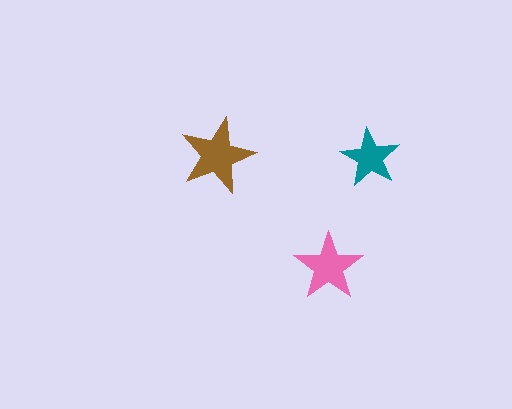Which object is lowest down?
The pink star is bottommost.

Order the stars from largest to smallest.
the brown one, the pink one, the teal one.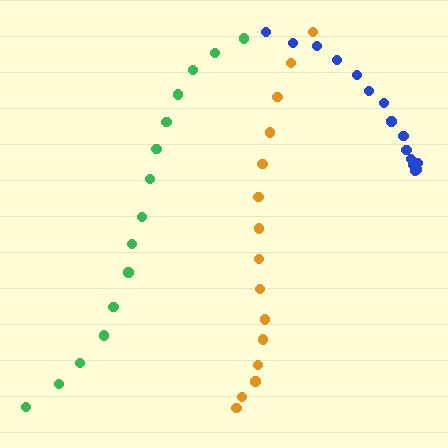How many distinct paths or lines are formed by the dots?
There are 3 distinct paths.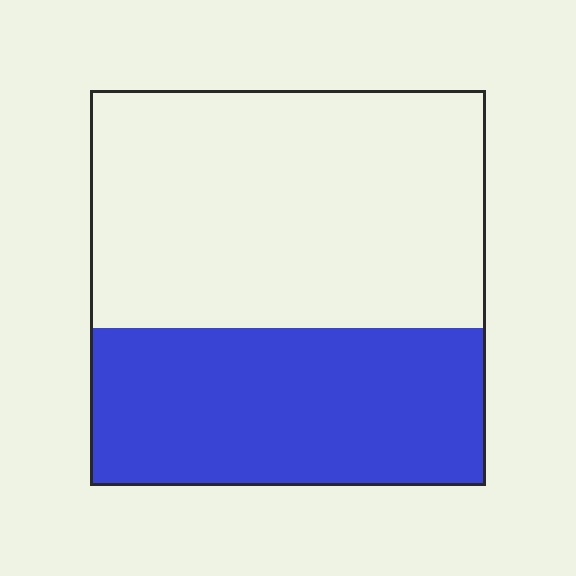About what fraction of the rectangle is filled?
About two fifths (2/5).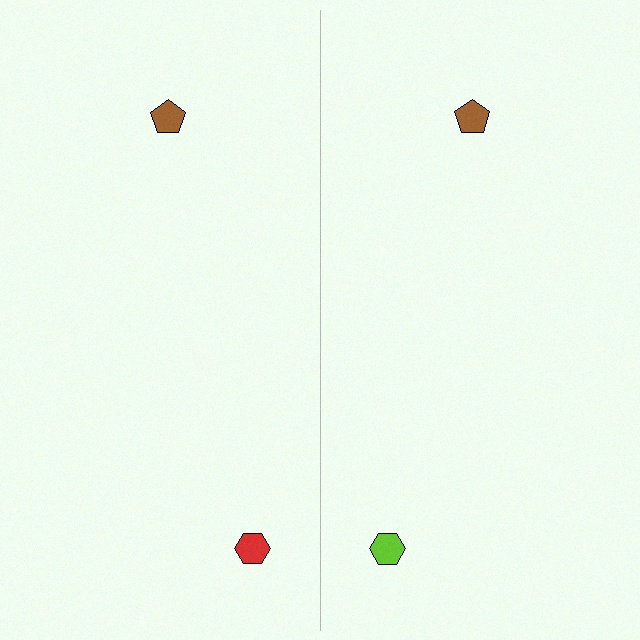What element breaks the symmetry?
The lime hexagon on the right side breaks the symmetry — its mirror counterpart is red.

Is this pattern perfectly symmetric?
No, the pattern is not perfectly symmetric. The lime hexagon on the right side breaks the symmetry — its mirror counterpart is red.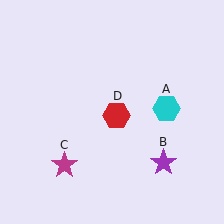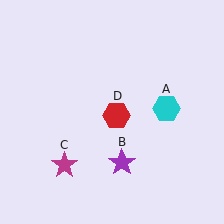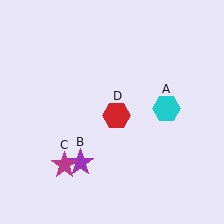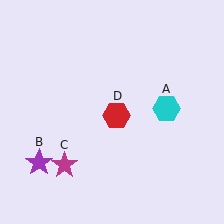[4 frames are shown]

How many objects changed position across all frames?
1 object changed position: purple star (object B).